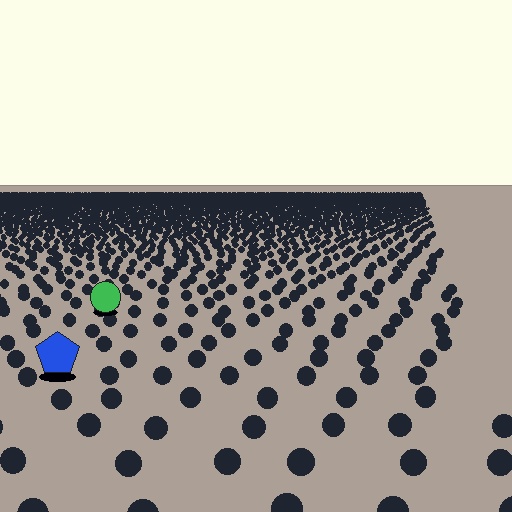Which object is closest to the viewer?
The blue pentagon is closest. The texture marks near it are larger and more spread out.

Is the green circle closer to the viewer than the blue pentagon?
No. The blue pentagon is closer — you can tell from the texture gradient: the ground texture is coarser near it.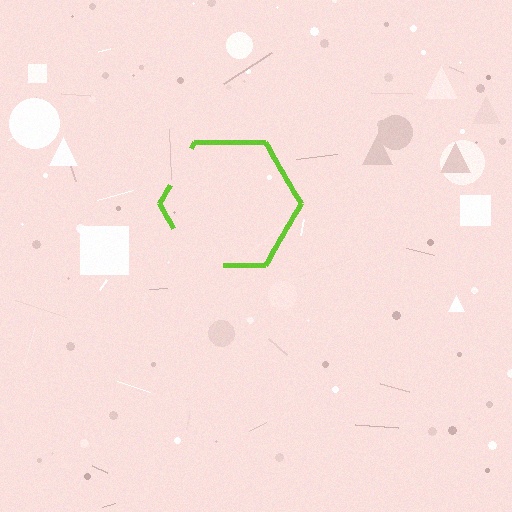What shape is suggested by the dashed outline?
The dashed outline suggests a hexagon.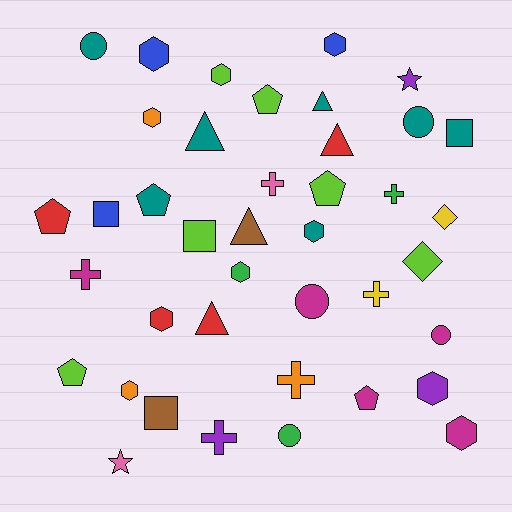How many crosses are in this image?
There are 6 crosses.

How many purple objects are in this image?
There are 3 purple objects.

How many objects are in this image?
There are 40 objects.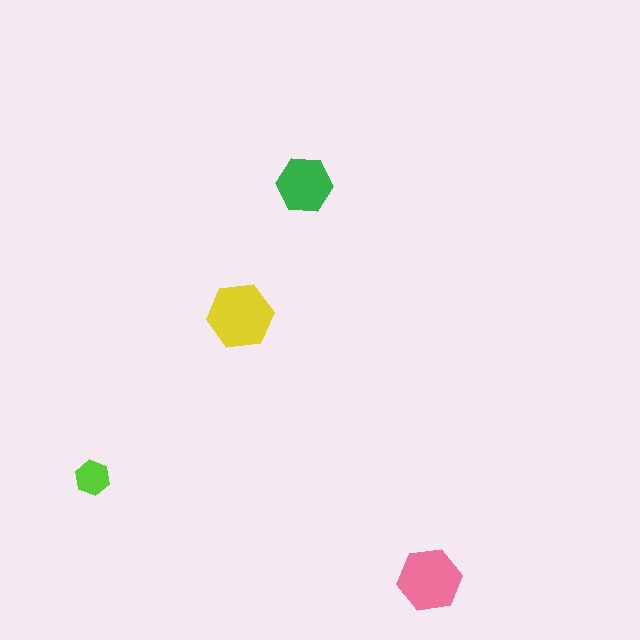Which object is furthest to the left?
The lime hexagon is leftmost.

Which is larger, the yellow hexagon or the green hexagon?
The yellow one.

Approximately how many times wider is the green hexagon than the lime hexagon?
About 1.5 times wider.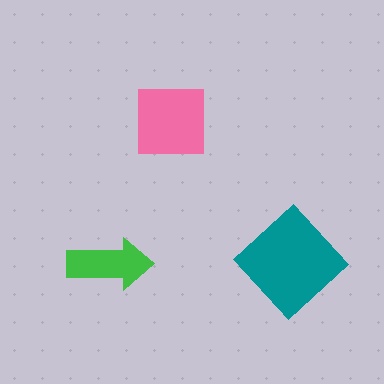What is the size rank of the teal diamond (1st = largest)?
1st.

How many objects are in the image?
There are 3 objects in the image.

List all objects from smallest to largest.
The green arrow, the pink square, the teal diamond.